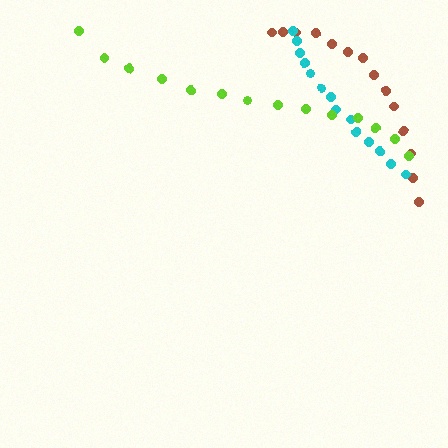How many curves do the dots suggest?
There are 3 distinct paths.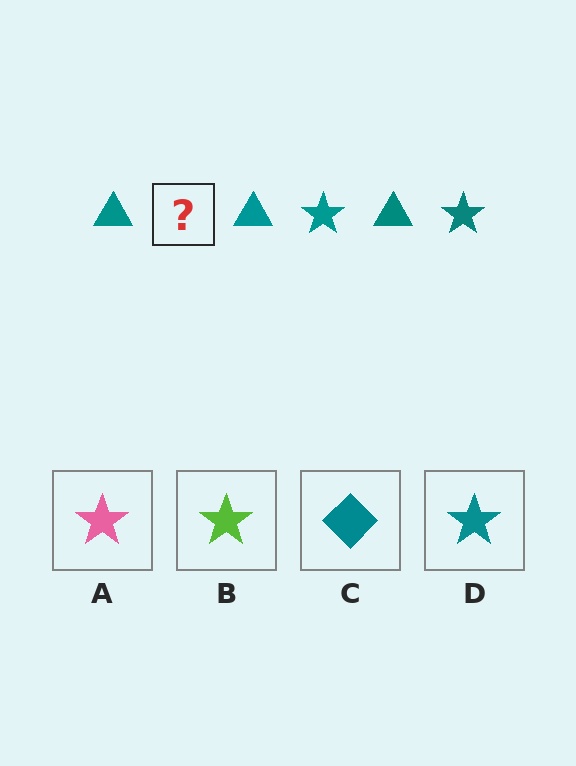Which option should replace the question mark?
Option D.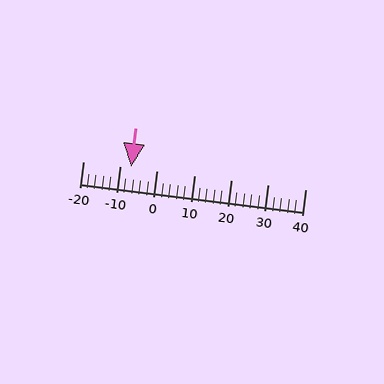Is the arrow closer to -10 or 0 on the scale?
The arrow is closer to -10.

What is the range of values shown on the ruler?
The ruler shows values from -20 to 40.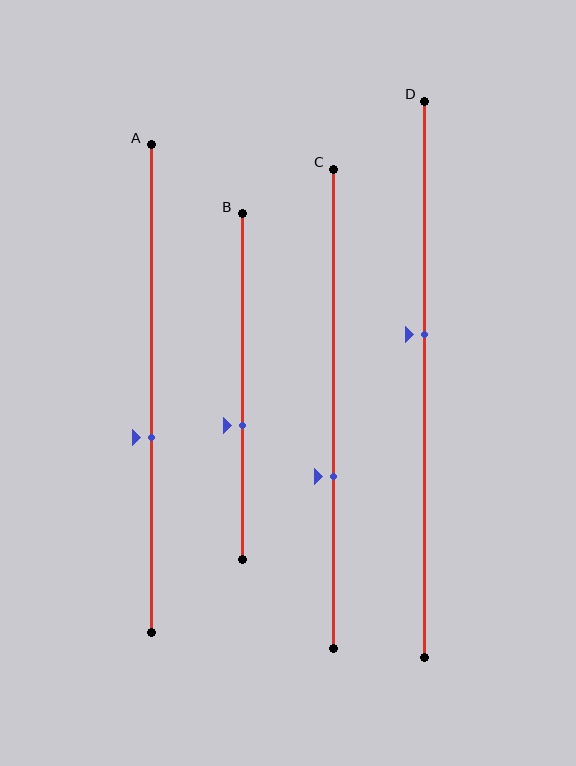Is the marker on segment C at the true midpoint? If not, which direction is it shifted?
No, the marker on segment C is shifted downward by about 14% of the segment length.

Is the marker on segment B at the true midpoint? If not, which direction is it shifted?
No, the marker on segment B is shifted downward by about 11% of the segment length.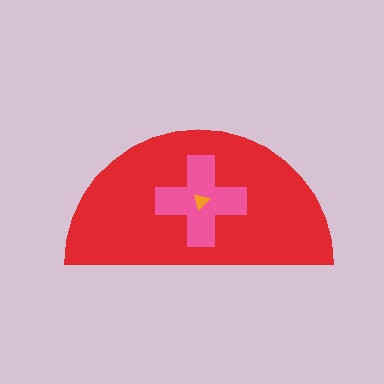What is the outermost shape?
The red semicircle.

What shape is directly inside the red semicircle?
The pink cross.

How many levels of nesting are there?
3.